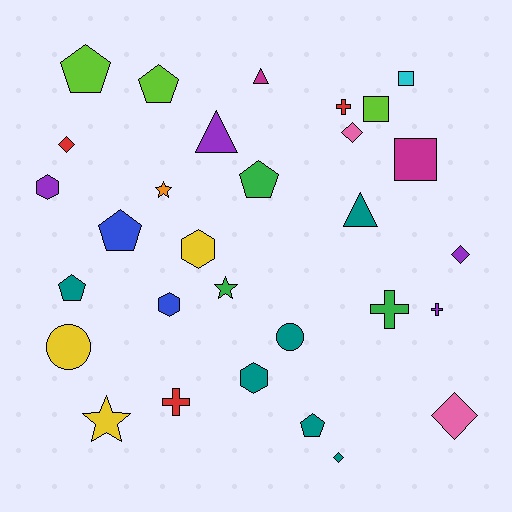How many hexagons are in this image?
There are 4 hexagons.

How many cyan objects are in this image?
There is 1 cyan object.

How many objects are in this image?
There are 30 objects.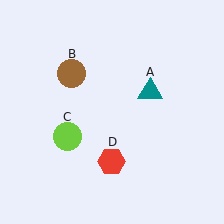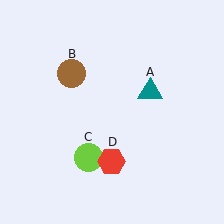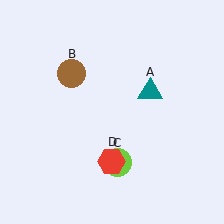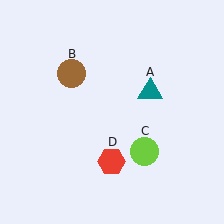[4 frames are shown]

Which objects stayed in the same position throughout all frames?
Teal triangle (object A) and brown circle (object B) and red hexagon (object D) remained stationary.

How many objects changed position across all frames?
1 object changed position: lime circle (object C).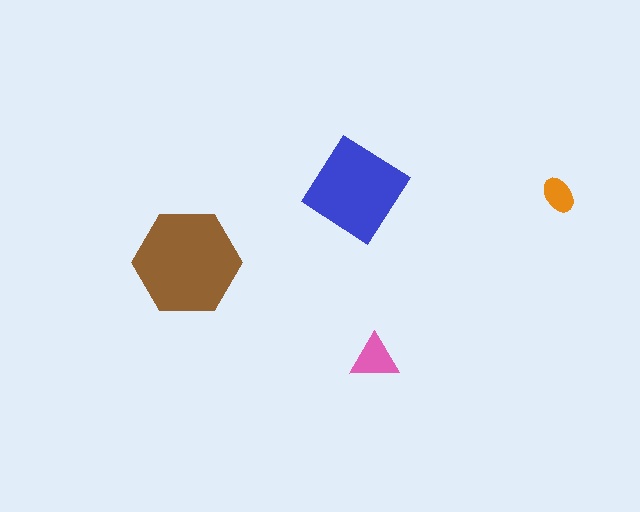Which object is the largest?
The brown hexagon.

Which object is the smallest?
The orange ellipse.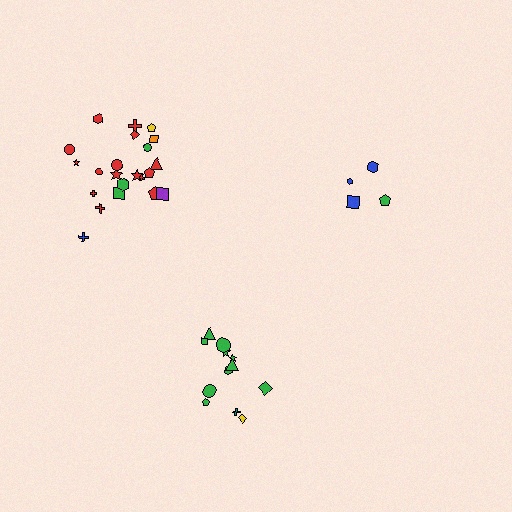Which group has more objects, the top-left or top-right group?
The top-left group.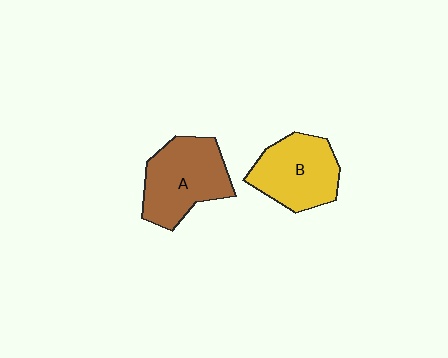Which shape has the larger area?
Shape A (brown).